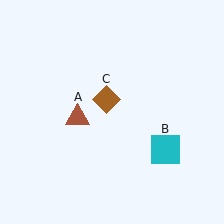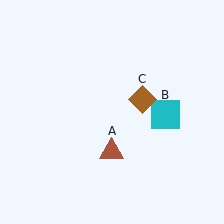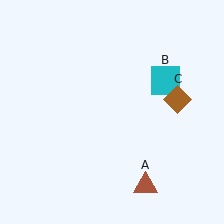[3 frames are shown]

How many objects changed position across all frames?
3 objects changed position: brown triangle (object A), cyan square (object B), brown diamond (object C).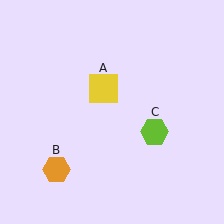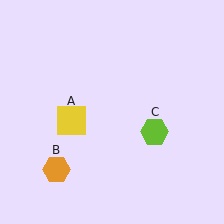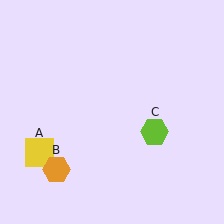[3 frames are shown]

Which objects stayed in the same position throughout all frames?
Orange hexagon (object B) and lime hexagon (object C) remained stationary.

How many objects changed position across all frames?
1 object changed position: yellow square (object A).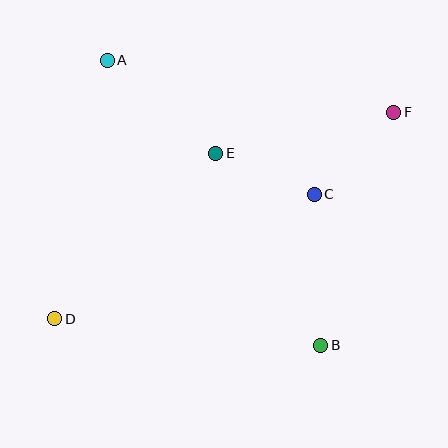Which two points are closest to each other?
Points C and E are closest to each other.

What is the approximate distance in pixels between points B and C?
The distance between B and C is approximately 151 pixels.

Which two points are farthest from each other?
Points D and F are farthest from each other.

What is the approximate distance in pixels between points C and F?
The distance between C and F is approximately 114 pixels.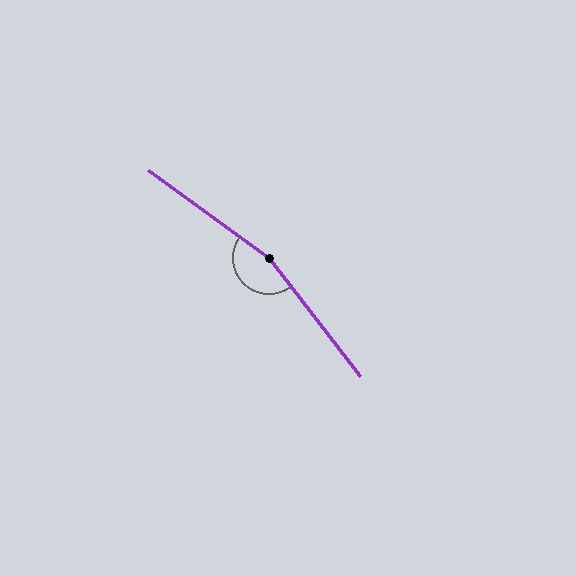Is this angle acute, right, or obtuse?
It is obtuse.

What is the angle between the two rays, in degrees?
Approximately 164 degrees.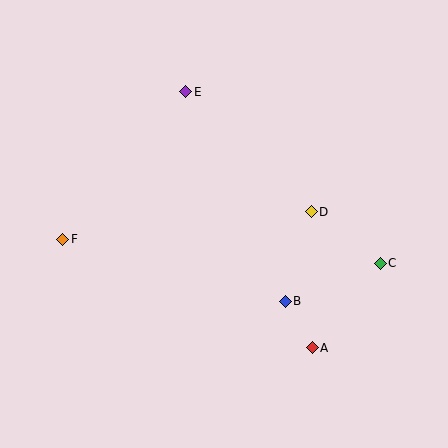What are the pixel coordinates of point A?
Point A is at (312, 348).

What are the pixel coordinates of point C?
Point C is at (380, 263).